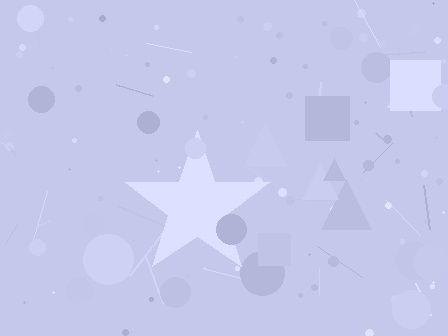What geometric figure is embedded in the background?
A star is embedded in the background.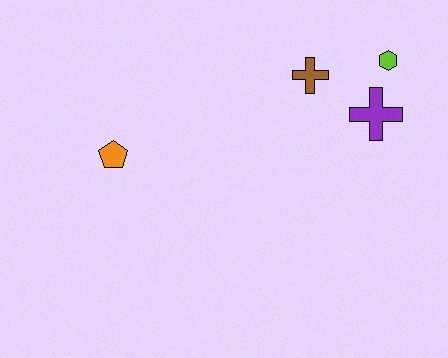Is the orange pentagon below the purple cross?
Yes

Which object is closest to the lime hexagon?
The purple cross is closest to the lime hexagon.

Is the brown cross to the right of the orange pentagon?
Yes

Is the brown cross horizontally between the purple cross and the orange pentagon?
Yes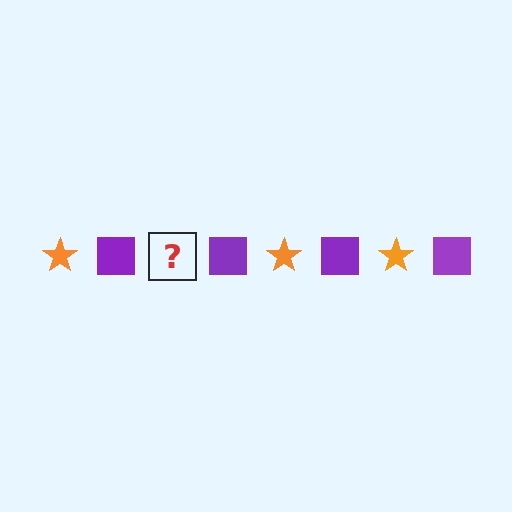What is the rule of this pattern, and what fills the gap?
The rule is that the pattern alternates between orange star and purple square. The gap should be filled with an orange star.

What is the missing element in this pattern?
The missing element is an orange star.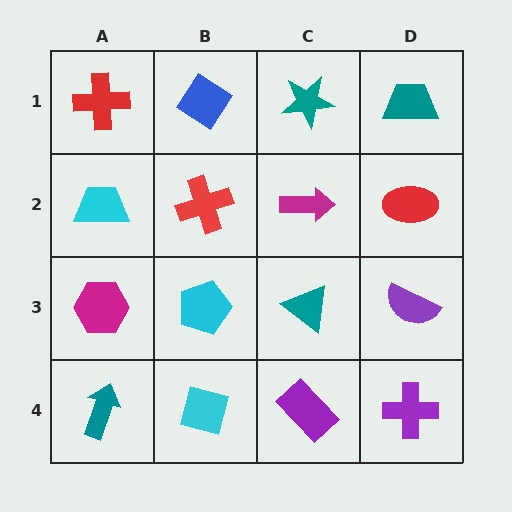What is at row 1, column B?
A blue diamond.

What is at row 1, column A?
A red cross.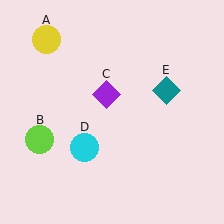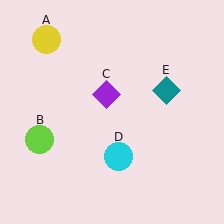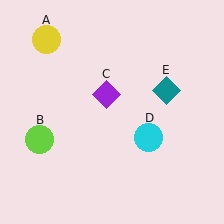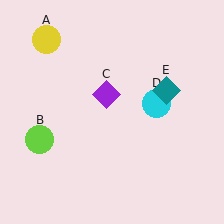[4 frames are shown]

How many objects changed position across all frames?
1 object changed position: cyan circle (object D).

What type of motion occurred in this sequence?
The cyan circle (object D) rotated counterclockwise around the center of the scene.